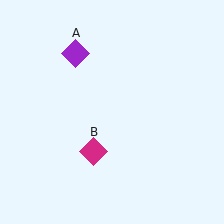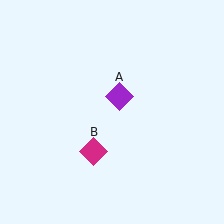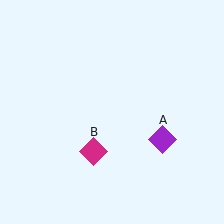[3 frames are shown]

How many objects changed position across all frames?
1 object changed position: purple diamond (object A).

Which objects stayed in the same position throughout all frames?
Magenta diamond (object B) remained stationary.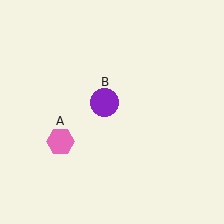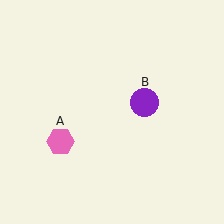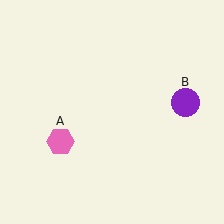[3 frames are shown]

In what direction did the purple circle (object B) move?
The purple circle (object B) moved right.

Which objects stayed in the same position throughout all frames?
Pink hexagon (object A) remained stationary.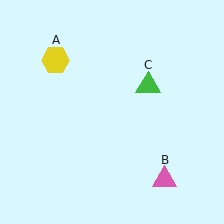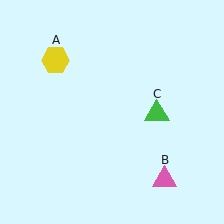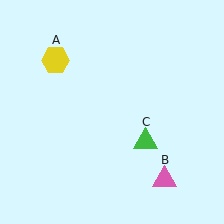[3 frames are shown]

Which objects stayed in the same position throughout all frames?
Yellow hexagon (object A) and pink triangle (object B) remained stationary.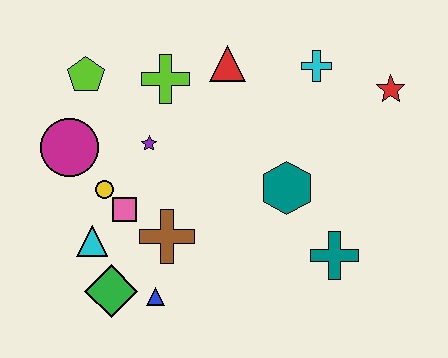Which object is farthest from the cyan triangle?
The red star is farthest from the cyan triangle.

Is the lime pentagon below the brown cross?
No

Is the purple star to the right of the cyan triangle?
Yes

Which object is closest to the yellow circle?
The pink square is closest to the yellow circle.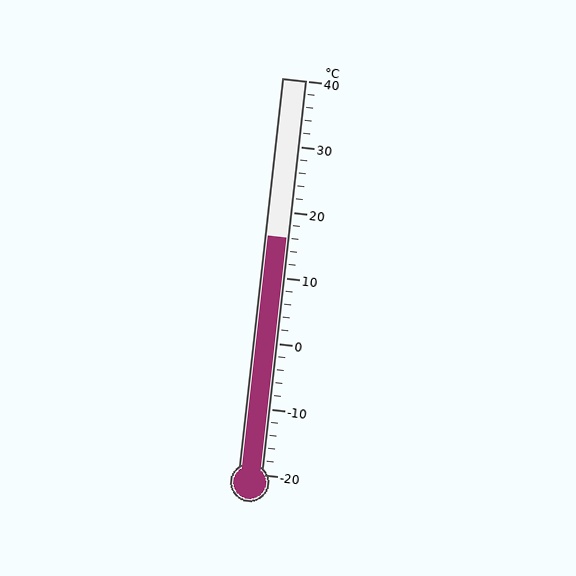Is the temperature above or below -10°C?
The temperature is above -10°C.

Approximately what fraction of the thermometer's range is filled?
The thermometer is filled to approximately 60% of its range.